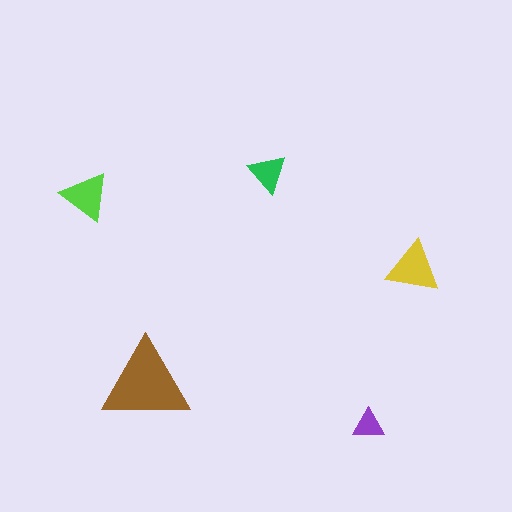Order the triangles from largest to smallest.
the brown one, the yellow one, the lime one, the green one, the purple one.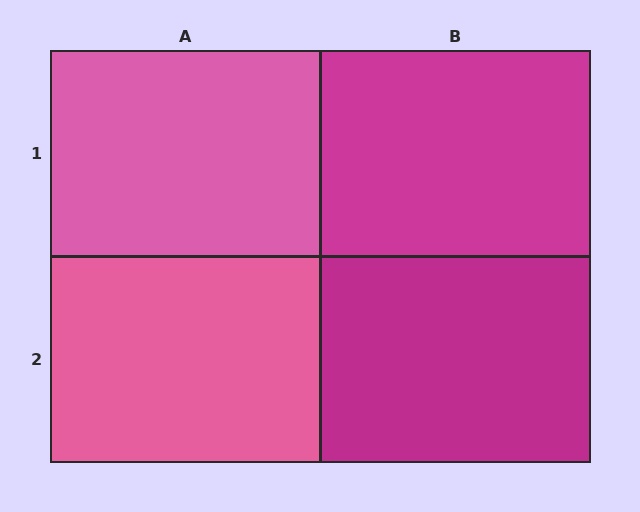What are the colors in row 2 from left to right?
Pink, magenta.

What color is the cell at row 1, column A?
Pink.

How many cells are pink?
2 cells are pink.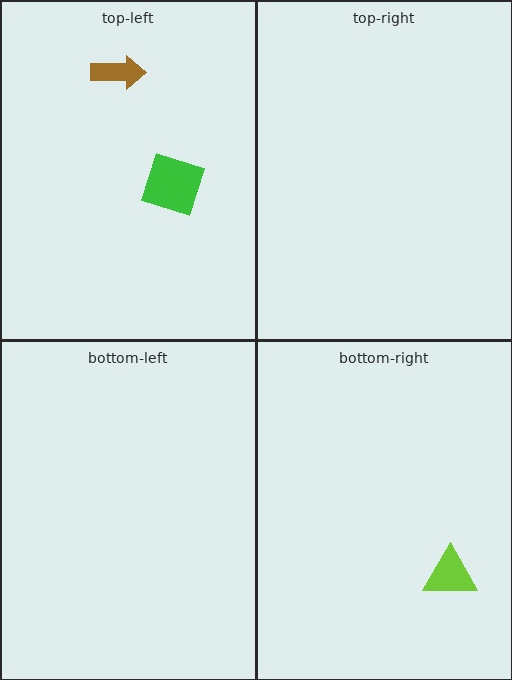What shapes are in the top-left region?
The green diamond, the brown arrow.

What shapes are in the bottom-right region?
The lime triangle.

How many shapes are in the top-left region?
2.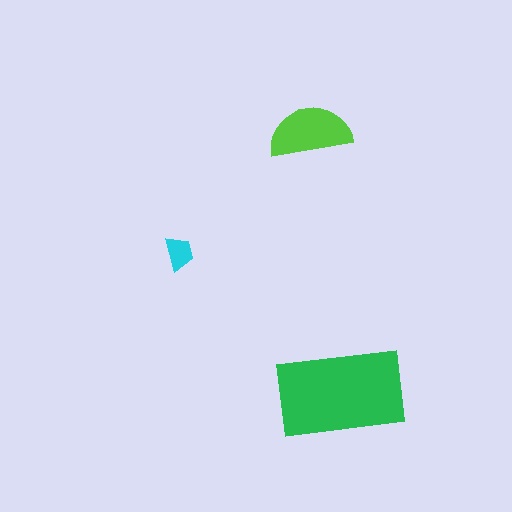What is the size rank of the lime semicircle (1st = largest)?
2nd.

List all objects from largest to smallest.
The green rectangle, the lime semicircle, the cyan trapezoid.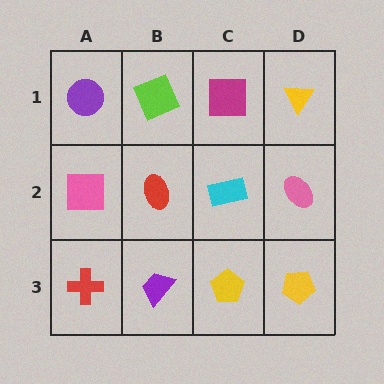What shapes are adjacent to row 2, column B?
A lime square (row 1, column B), a purple trapezoid (row 3, column B), a pink square (row 2, column A), a cyan rectangle (row 2, column C).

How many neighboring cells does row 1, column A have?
2.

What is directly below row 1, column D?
A pink ellipse.